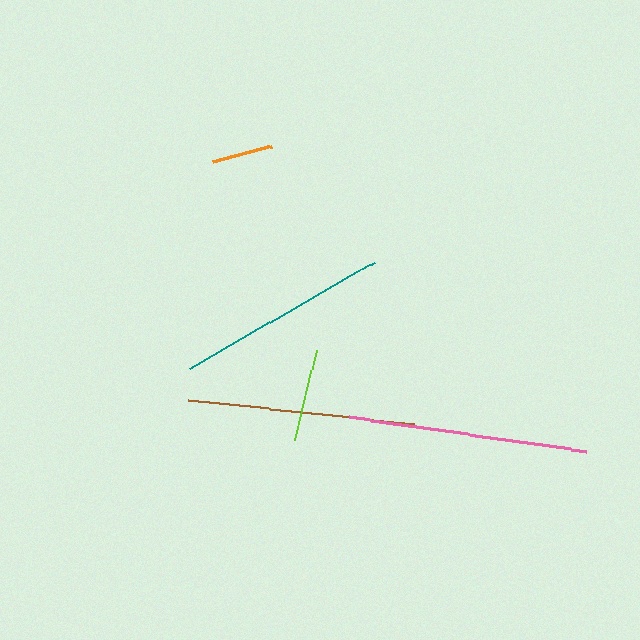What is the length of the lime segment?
The lime segment is approximately 92 pixels long.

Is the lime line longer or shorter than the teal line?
The teal line is longer than the lime line.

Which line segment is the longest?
The pink line is the longest at approximately 239 pixels.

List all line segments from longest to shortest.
From longest to shortest: pink, brown, teal, lime, orange.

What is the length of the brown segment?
The brown segment is approximately 227 pixels long.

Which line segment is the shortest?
The orange line is the shortest at approximately 60 pixels.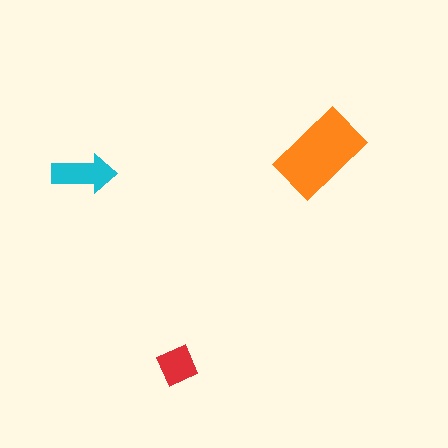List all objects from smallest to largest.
The red square, the cyan arrow, the orange rectangle.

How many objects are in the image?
There are 3 objects in the image.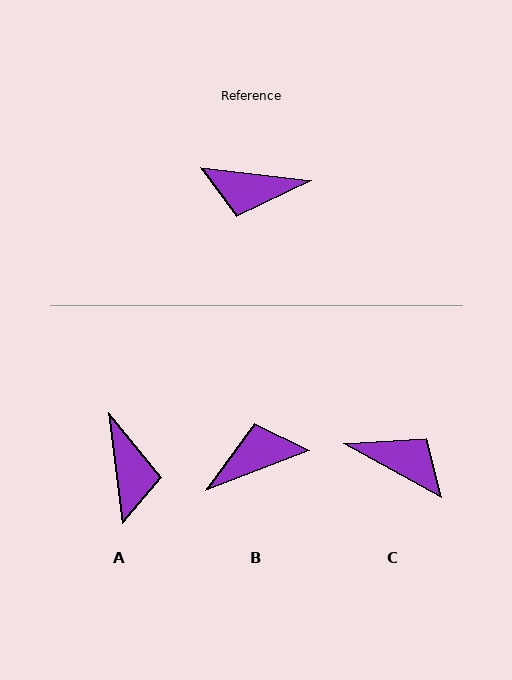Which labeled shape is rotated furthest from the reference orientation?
C, about 158 degrees away.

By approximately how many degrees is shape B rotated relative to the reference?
Approximately 152 degrees clockwise.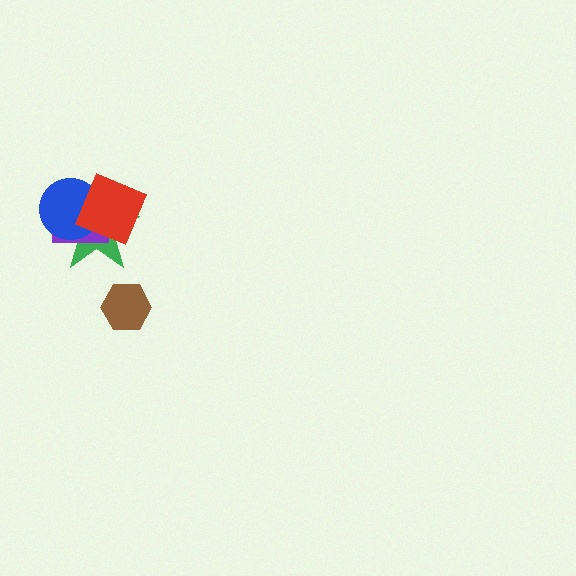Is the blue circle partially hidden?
Yes, it is partially covered by another shape.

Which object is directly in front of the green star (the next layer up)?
The purple square is directly in front of the green star.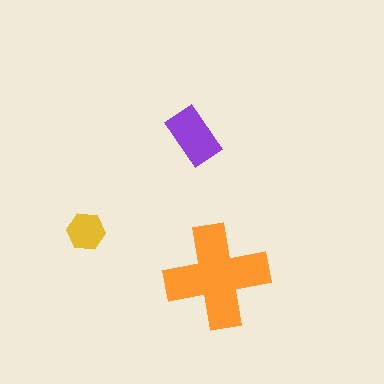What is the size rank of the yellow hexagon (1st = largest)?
3rd.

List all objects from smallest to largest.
The yellow hexagon, the purple rectangle, the orange cross.